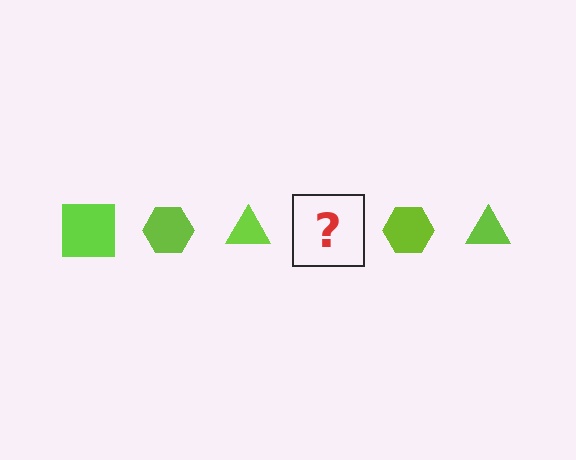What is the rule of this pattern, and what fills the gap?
The rule is that the pattern cycles through square, hexagon, triangle shapes in lime. The gap should be filled with a lime square.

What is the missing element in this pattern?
The missing element is a lime square.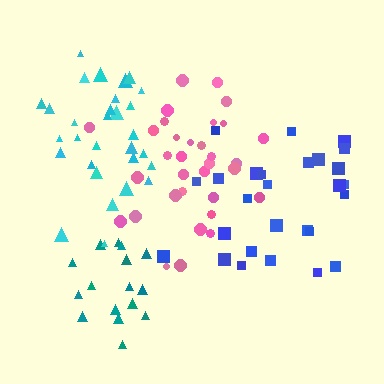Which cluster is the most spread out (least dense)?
Blue.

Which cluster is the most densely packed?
Cyan.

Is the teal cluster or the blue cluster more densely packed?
Teal.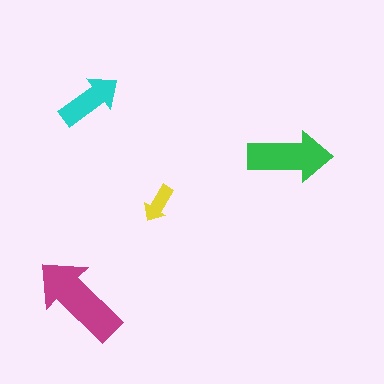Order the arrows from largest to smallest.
the magenta one, the green one, the cyan one, the yellow one.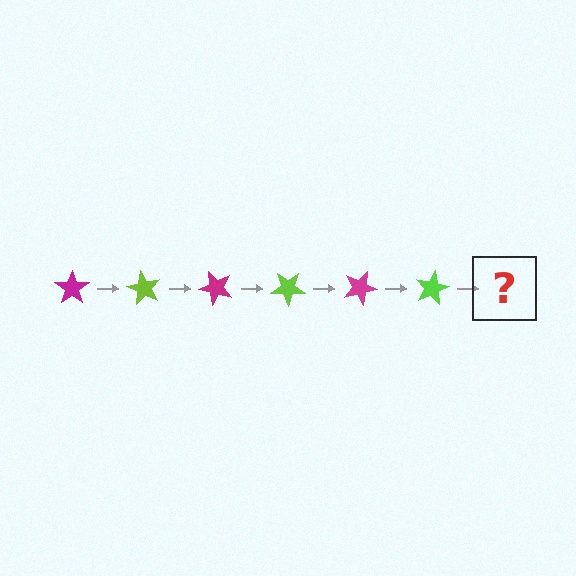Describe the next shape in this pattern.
It should be a magenta star, rotated 360 degrees from the start.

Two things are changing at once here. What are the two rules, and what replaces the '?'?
The two rules are that it rotates 60 degrees each step and the color cycles through magenta and lime. The '?' should be a magenta star, rotated 360 degrees from the start.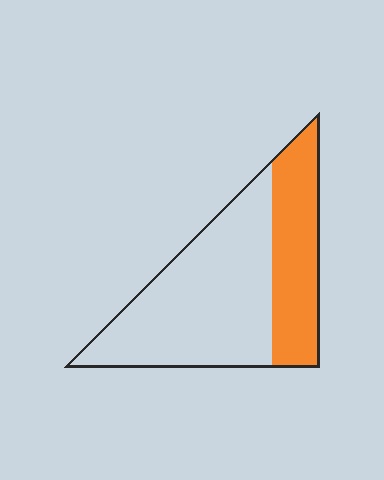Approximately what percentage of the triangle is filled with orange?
Approximately 35%.